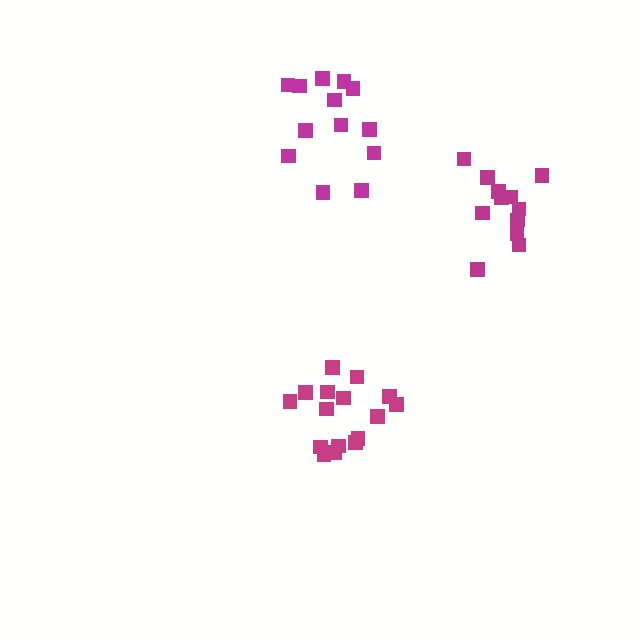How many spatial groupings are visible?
There are 3 spatial groupings.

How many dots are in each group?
Group 1: 16 dots, Group 2: 13 dots, Group 3: 13 dots (42 total).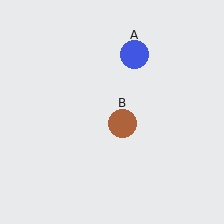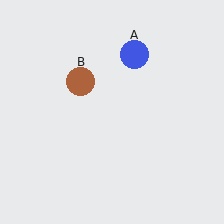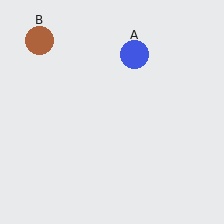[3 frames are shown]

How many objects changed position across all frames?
1 object changed position: brown circle (object B).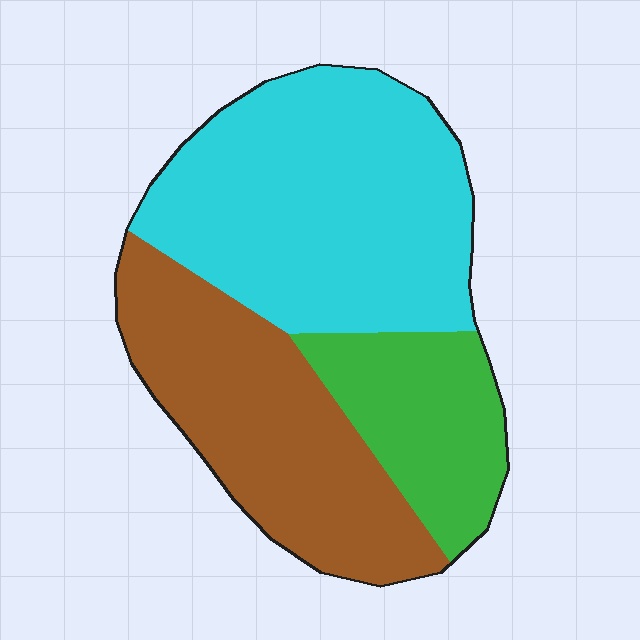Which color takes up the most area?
Cyan, at roughly 45%.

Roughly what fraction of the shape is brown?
Brown covers 34% of the shape.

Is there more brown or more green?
Brown.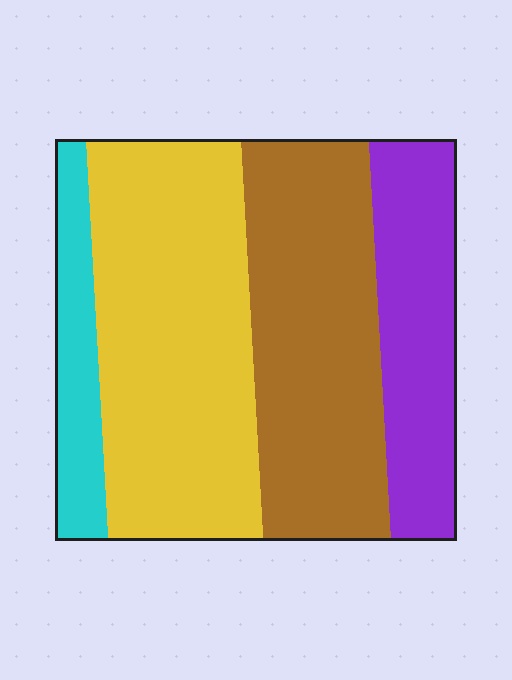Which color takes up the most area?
Yellow, at roughly 40%.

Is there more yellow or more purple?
Yellow.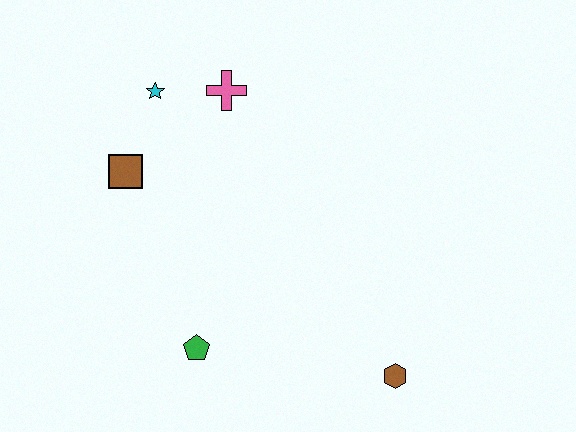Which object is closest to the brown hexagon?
The green pentagon is closest to the brown hexagon.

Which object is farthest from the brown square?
The brown hexagon is farthest from the brown square.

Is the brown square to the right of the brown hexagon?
No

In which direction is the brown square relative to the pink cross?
The brown square is to the left of the pink cross.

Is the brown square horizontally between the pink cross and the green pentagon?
No